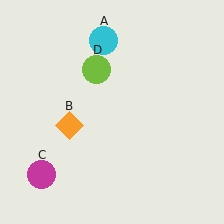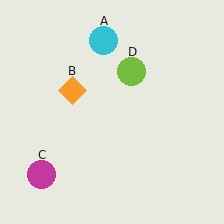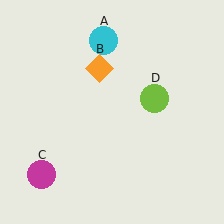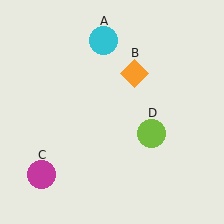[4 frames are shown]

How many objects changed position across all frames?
2 objects changed position: orange diamond (object B), lime circle (object D).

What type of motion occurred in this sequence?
The orange diamond (object B), lime circle (object D) rotated clockwise around the center of the scene.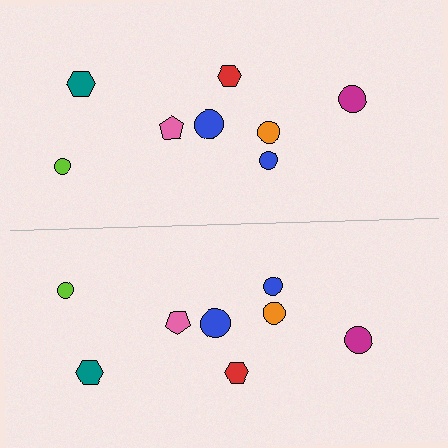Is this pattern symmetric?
Yes, this pattern has bilateral (reflection) symmetry.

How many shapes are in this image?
There are 16 shapes in this image.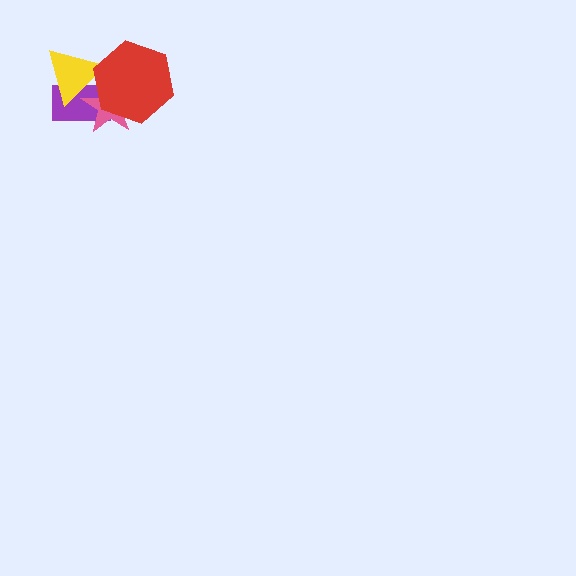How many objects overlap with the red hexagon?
3 objects overlap with the red hexagon.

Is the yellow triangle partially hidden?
Yes, it is partially covered by another shape.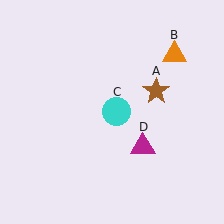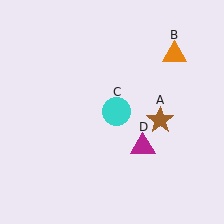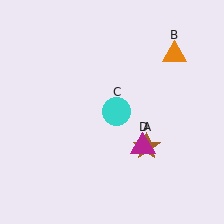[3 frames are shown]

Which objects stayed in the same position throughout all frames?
Orange triangle (object B) and cyan circle (object C) and magenta triangle (object D) remained stationary.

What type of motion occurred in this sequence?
The brown star (object A) rotated clockwise around the center of the scene.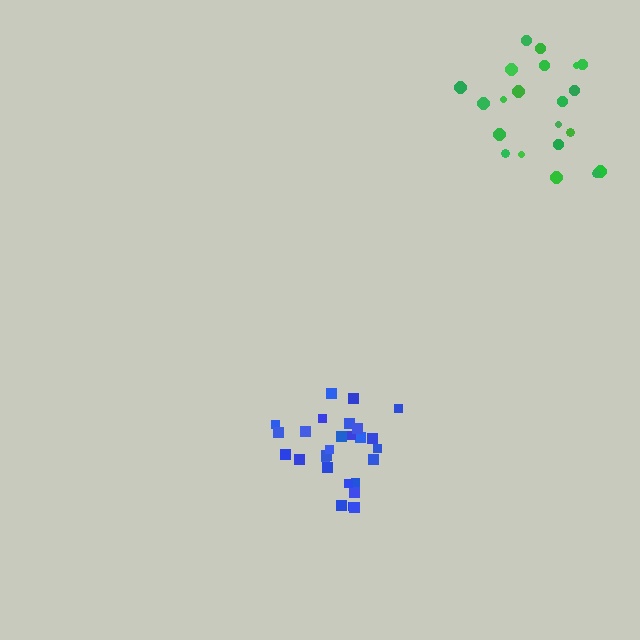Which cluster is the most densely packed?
Blue.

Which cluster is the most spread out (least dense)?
Green.